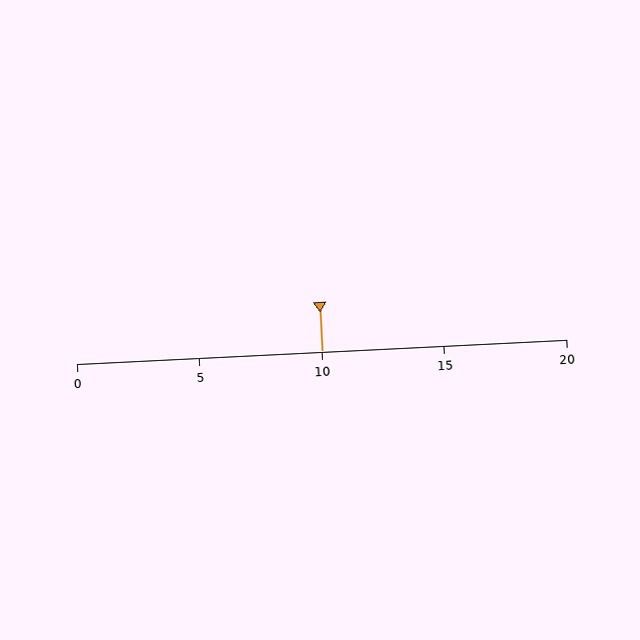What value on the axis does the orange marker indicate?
The marker indicates approximately 10.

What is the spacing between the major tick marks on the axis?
The major ticks are spaced 5 apart.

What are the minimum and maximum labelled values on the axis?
The axis runs from 0 to 20.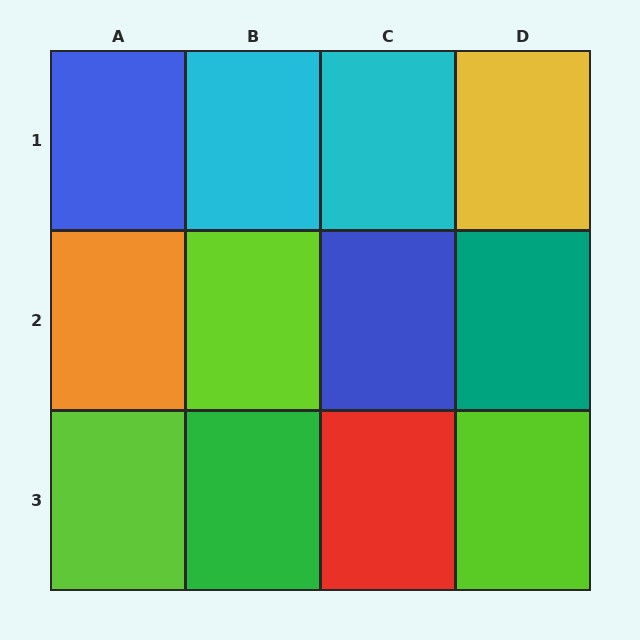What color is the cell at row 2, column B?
Lime.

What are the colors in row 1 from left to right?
Blue, cyan, cyan, yellow.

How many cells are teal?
1 cell is teal.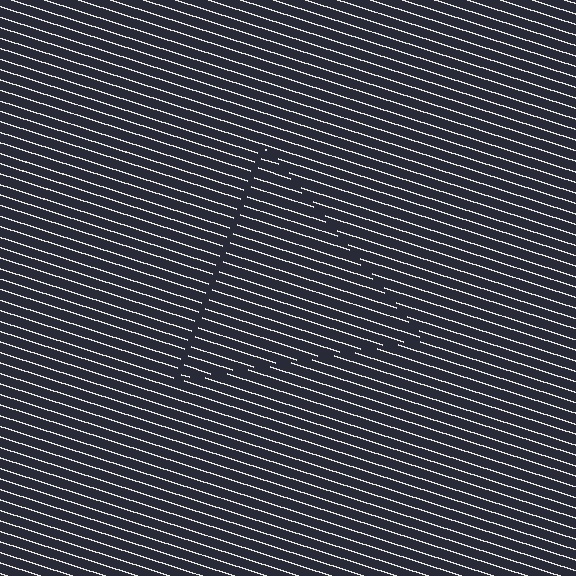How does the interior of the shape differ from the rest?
The interior of the shape contains the same grating, shifted by half a period — the contour is defined by the phase discontinuity where line-ends from the inner and outer gratings abut.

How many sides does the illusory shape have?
3 sides — the line-ends trace a triangle.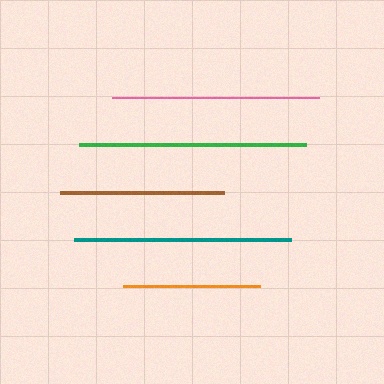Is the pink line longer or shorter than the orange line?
The pink line is longer than the orange line.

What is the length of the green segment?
The green segment is approximately 227 pixels long.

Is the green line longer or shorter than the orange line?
The green line is longer than the orange line.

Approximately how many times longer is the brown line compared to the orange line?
The brown line is approximately 1.2 times the length of the orange line.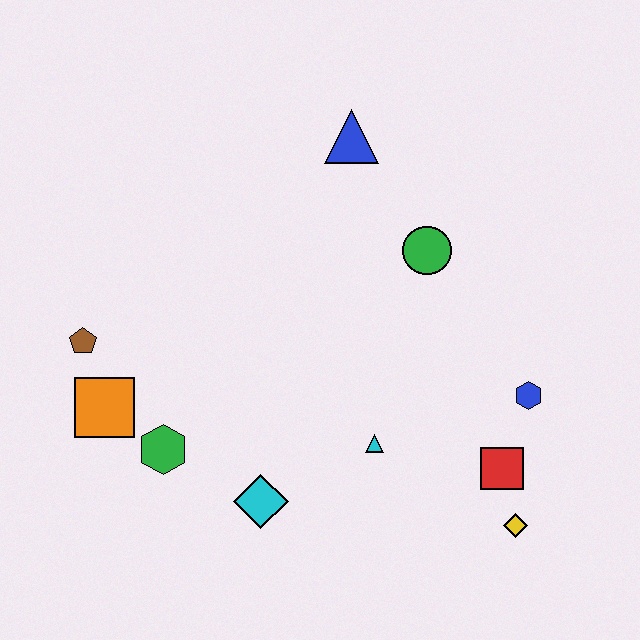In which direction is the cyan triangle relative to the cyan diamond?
The cyan triangle is to the right of the cyan diamond.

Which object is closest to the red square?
The yellow diamond is closest to the red square.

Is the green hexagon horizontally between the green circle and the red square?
No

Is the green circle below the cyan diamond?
No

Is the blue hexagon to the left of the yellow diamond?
No